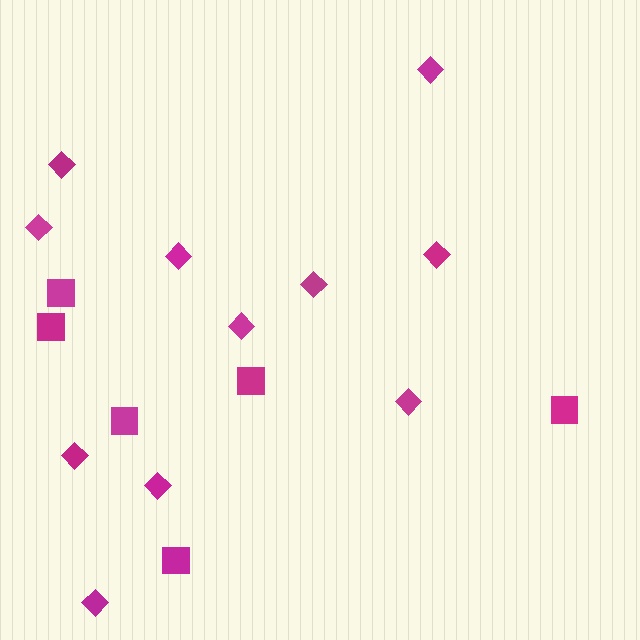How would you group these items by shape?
There are 2 groups: one group of squares (6) and one group of diamonds (11).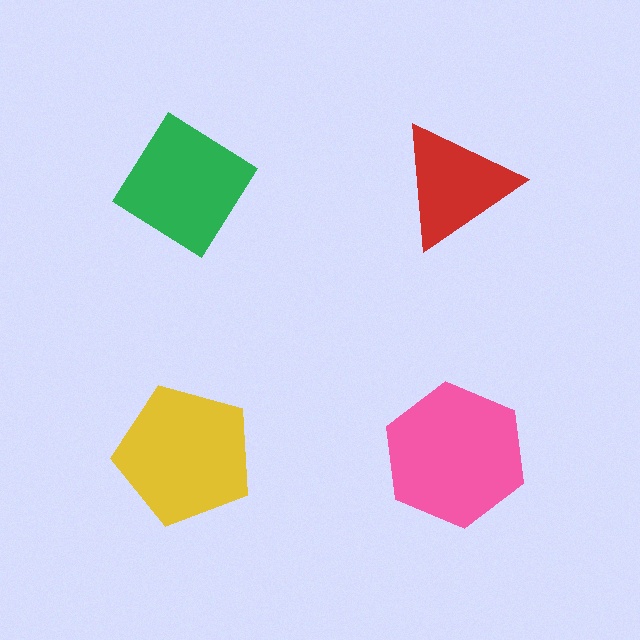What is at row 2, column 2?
A pink hexagon.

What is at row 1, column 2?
A red triangle.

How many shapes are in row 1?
2 shapes.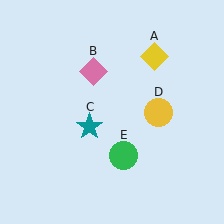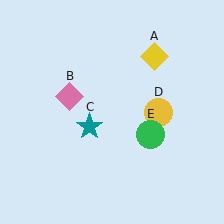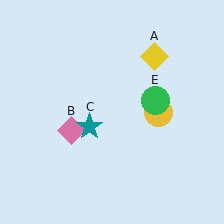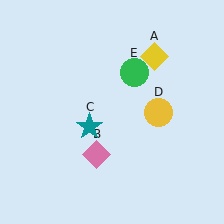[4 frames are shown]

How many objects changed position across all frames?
2 objects changed position: pink diamond (object B), green circle (object E).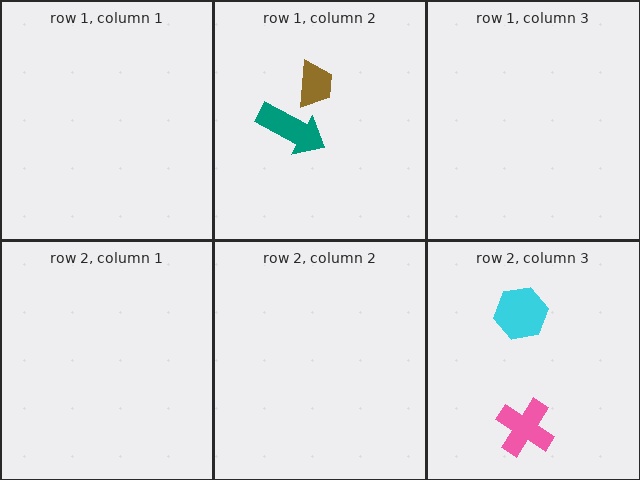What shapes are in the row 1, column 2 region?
The teal arrow, the brown trapezoid.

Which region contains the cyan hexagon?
The row 2, column 3 region.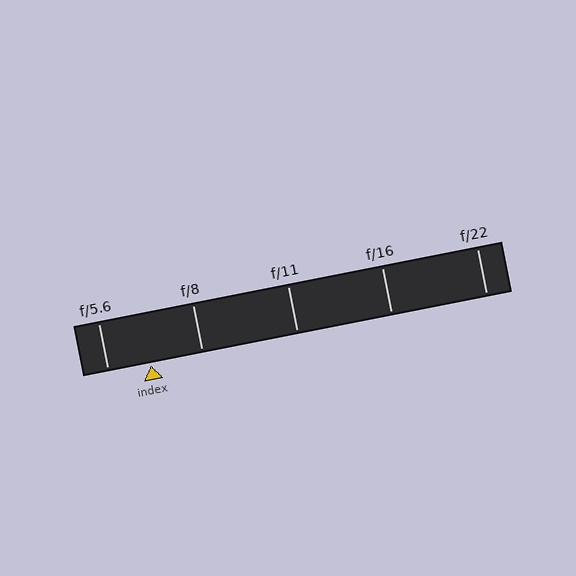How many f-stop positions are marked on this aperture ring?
There are 5 f-stop positions marked.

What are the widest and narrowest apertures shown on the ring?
The widest aperture shown is f/5.6 and the narrowest is f/22.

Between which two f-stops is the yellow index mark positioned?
The index mark is between f/5.6 and f/8.